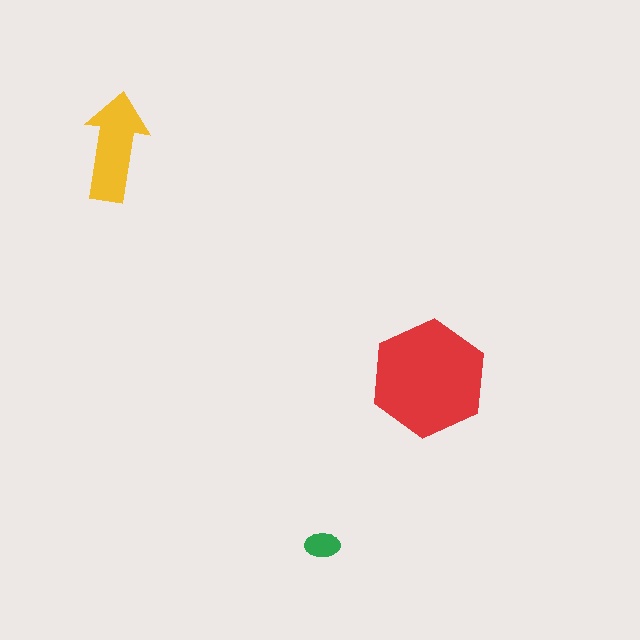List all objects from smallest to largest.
The green ellipse, the yellow arrow, the red hexagon.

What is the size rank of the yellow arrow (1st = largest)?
2nd.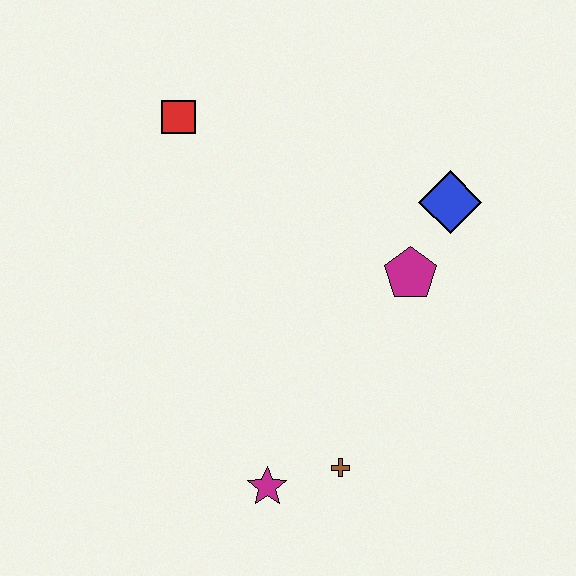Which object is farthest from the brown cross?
The red square is farthest from the brown cross.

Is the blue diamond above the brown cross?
Yes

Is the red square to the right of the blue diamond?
No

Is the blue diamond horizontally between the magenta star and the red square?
No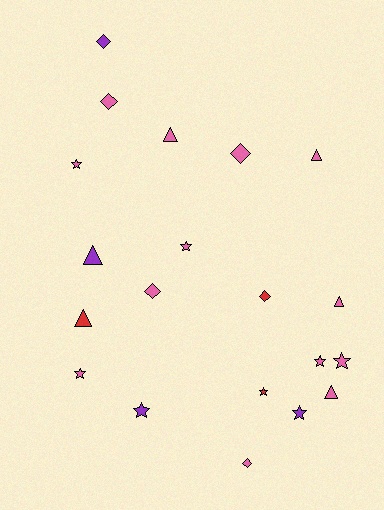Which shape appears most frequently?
Star, with 8 objects.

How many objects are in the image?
There are 20 objects.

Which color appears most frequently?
Pink, with 13 objects.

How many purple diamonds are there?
There is 1 purple diamond.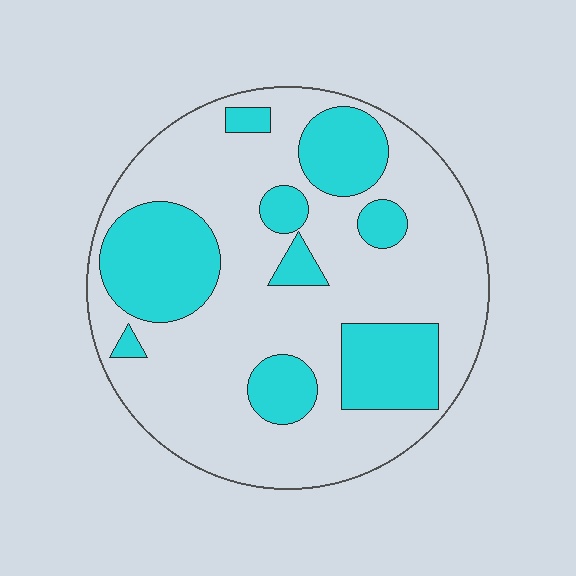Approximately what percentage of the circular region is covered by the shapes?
Approximately 30%.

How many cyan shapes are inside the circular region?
9.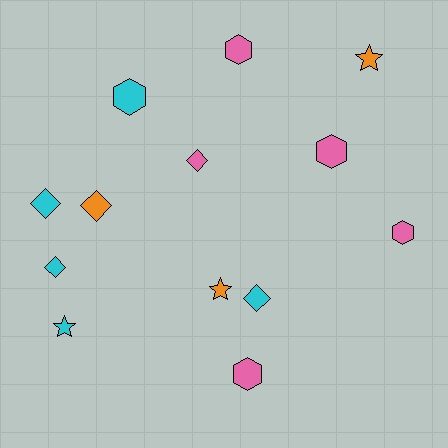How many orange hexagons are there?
There are no orange hexagons.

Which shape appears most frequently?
Hexagon, with 5 objects.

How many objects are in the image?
There are 13 objects.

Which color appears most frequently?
Cyan, with 5 objects.